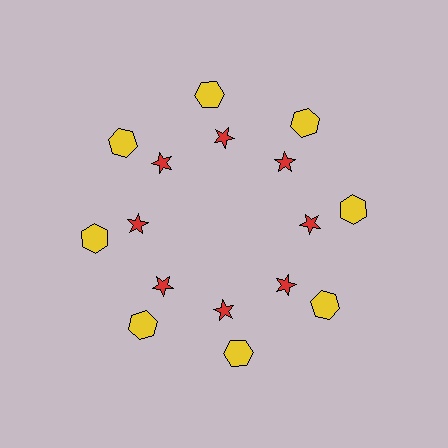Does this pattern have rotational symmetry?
Yes, this pattern has 8-fold rotational symmetry. It looks the same after rotating 45 degrees around the center.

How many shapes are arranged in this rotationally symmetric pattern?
There are 16 shapes, arranged in 8 groups of 2.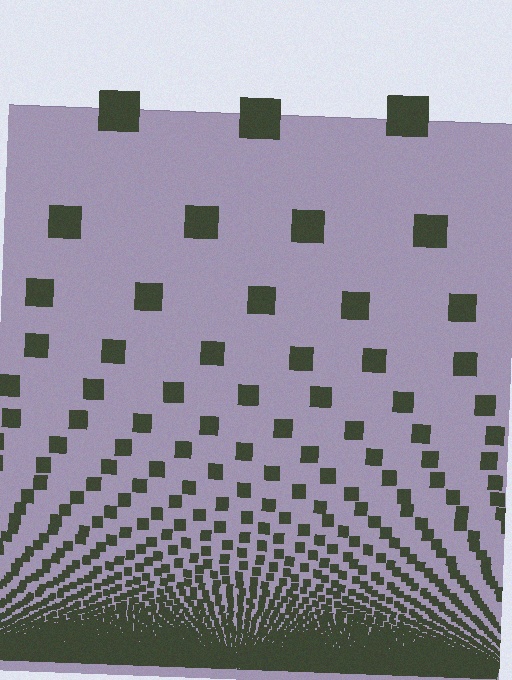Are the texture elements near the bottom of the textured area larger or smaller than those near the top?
Smaller. The gradient is inverted — elements near the bottom are smaller and denser.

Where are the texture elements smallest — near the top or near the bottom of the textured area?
Near the bottom.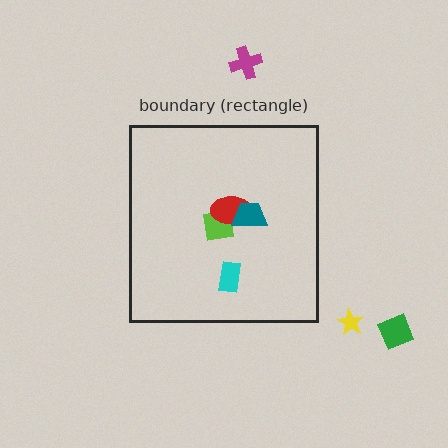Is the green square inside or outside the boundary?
Outside.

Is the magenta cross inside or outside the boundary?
Outside.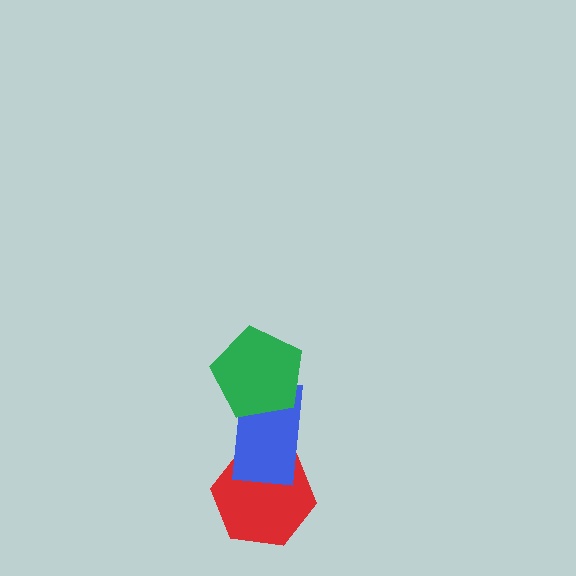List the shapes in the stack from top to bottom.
From top to bottom: the green pentagon, the blue rectangle, the red hexagon.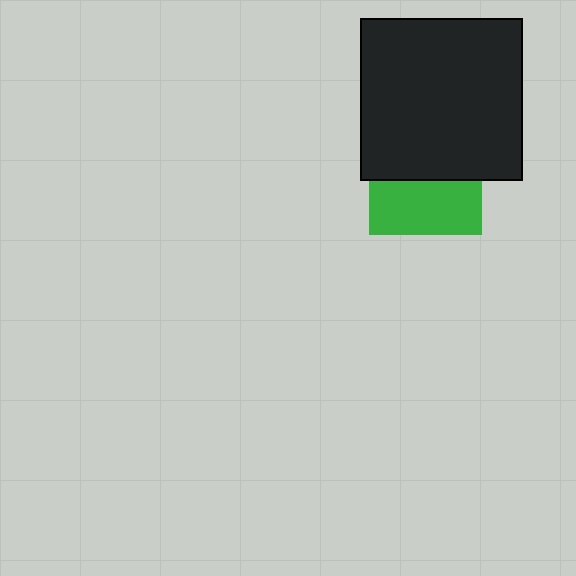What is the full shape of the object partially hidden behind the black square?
The partially hidden object is a green square.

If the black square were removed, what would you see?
You would see the complete green square.